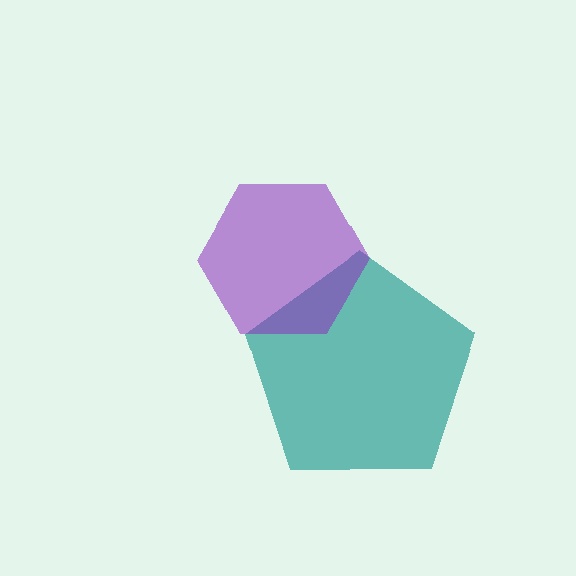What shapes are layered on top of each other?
The layered shapes are: a teal pentagon, a purple hexagon.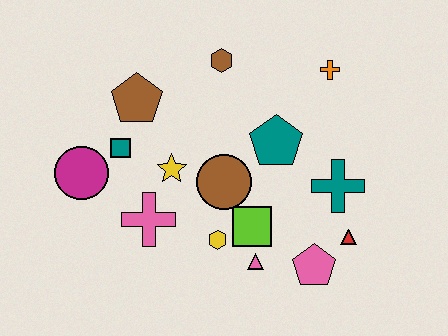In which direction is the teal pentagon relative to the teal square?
The teal pentagon is to the right of the teal square.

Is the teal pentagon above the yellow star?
Yes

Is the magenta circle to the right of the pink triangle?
No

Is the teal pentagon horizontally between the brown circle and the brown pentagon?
No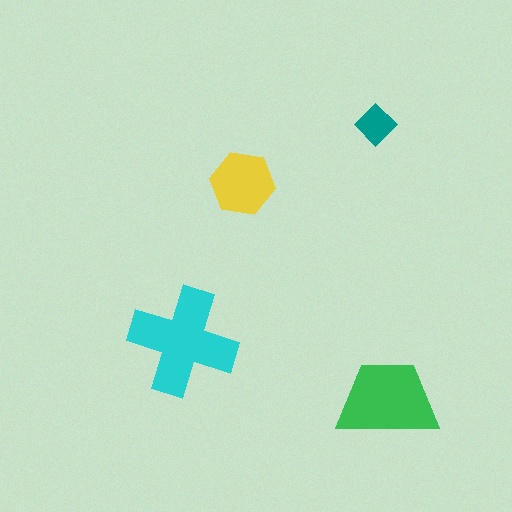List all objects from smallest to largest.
The teal diamond, the yellow hexagon, the green trapezoid, the cyan cross.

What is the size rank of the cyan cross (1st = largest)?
1st.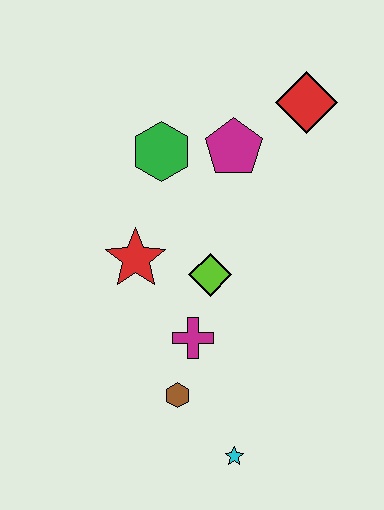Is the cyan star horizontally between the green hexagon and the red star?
No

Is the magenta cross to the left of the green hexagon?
No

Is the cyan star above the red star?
No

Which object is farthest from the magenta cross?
The red diamond is farthest from the magenta cross.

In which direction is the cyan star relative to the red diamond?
The cyan star is below the red diamond.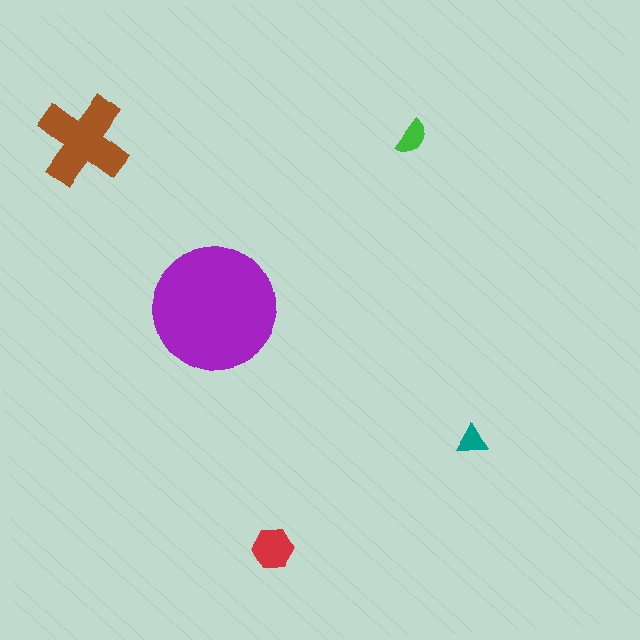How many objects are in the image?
There are 5 objects in the image.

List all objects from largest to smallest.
The purple circle, the brown cross, the red hexagon, the green semicircle, the teal triangle.